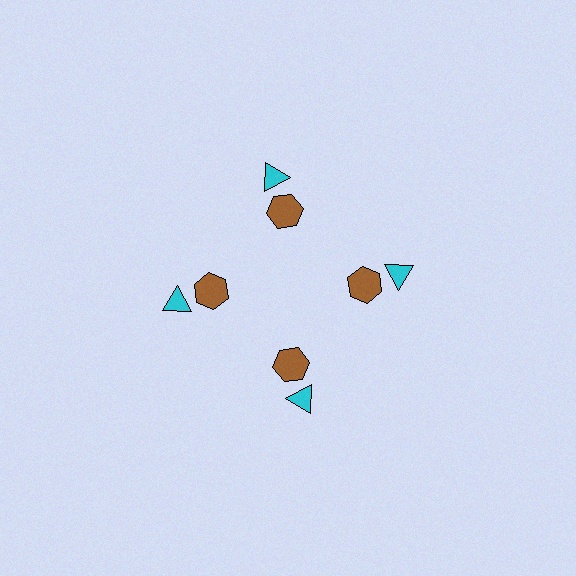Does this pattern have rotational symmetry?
Yes, this pattern has 4-fold rotational symmetry. It looks the same after rotating 90 degrees around the center.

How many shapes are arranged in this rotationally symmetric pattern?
There are 8 shapes, arranged in 4 groups of 2.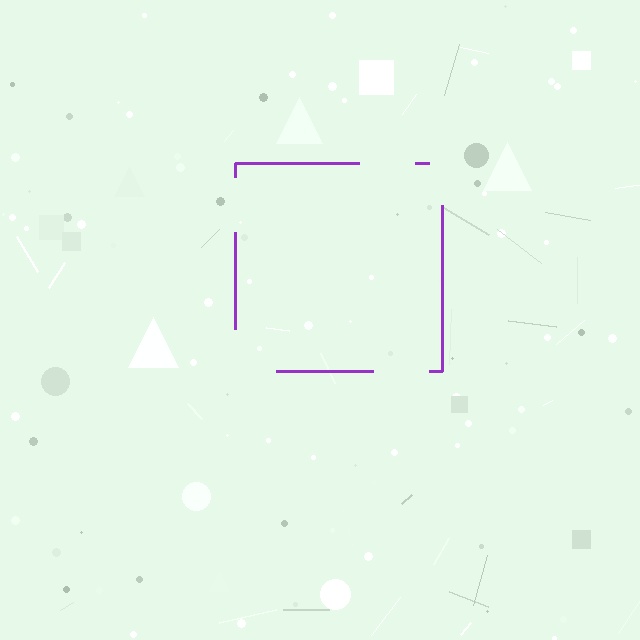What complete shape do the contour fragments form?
The contour fragments form a square.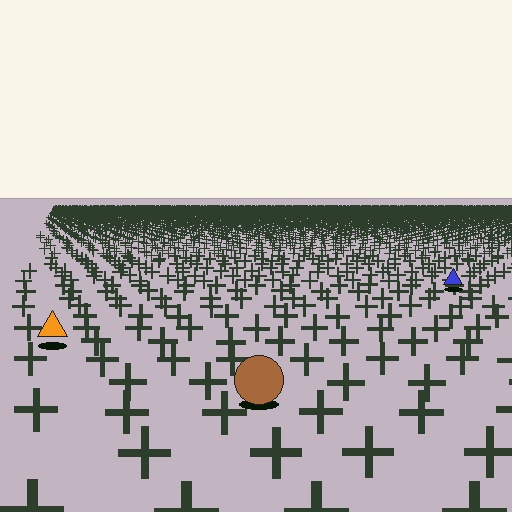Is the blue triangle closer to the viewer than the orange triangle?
No. The orange triangle is closer — you can tell from the texture gradient: the ground texture is coarser near it.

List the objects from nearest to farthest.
From nearest to farthest: the brown circle, the orange triangle, the blue triangle.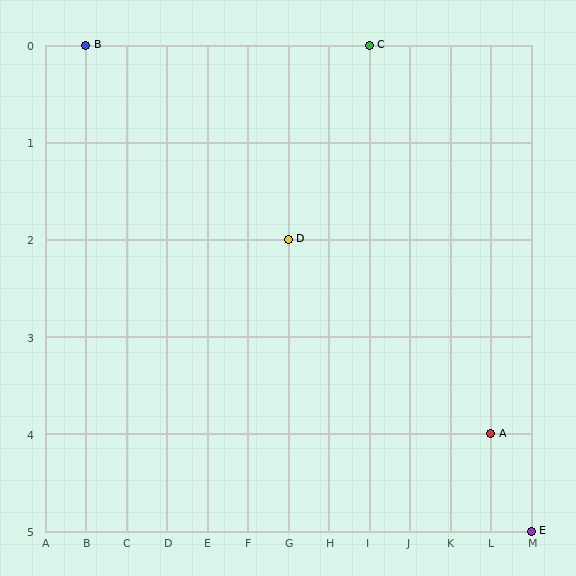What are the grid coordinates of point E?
Point E is at grid coordinates (M, 5).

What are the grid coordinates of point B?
Point B is at grid coordinates (B, 0).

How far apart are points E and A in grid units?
Points E and A are 1 column and 1 row apart (about 1.4 grid units diagonally).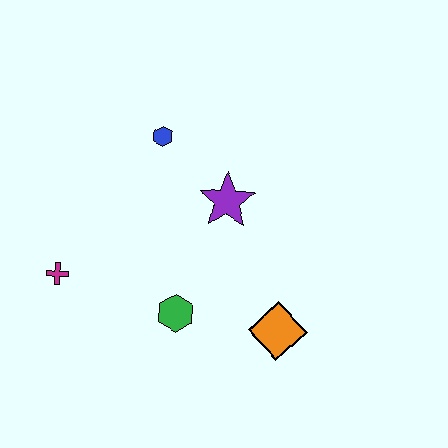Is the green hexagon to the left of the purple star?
Yes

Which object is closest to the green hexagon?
The orange diamond is closest to the green hexagon.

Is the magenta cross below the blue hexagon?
Yes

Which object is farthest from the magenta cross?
The orange diamond is farthest from the magenta cross.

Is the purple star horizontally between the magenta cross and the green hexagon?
No